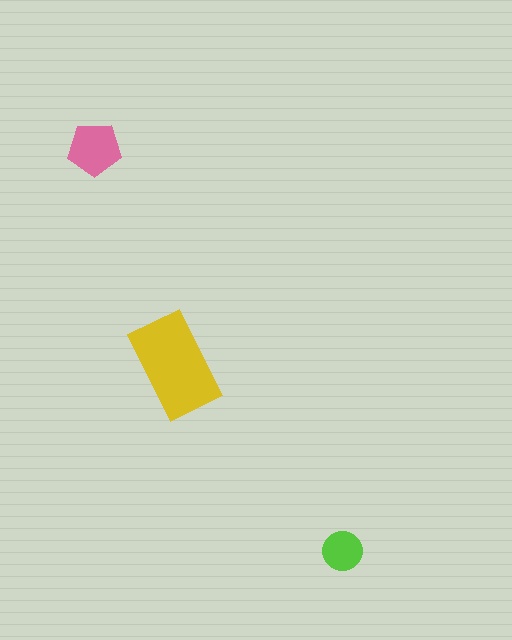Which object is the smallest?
The lime circle.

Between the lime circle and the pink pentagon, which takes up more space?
The pink pentagon.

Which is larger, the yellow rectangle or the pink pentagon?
The yellow rectangle.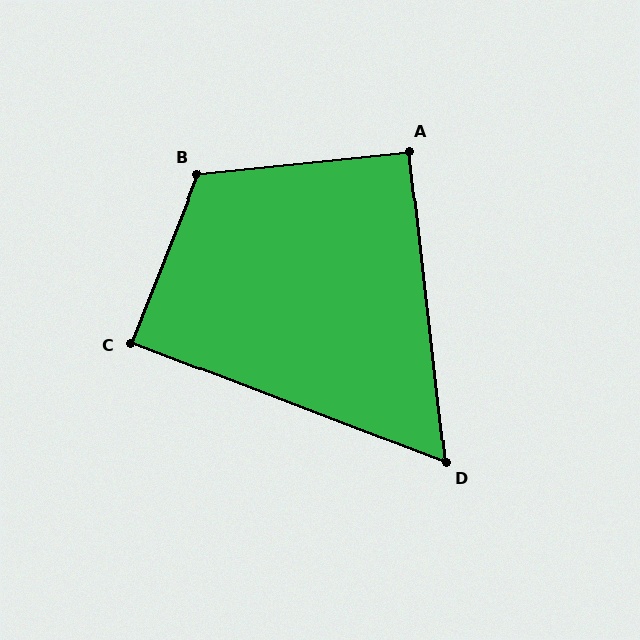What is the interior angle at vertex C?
Approximately 89 degrees (approximately right).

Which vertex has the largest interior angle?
B, at approximately 117 degrees.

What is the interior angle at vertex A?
Approximately 91 degrees (approximately right).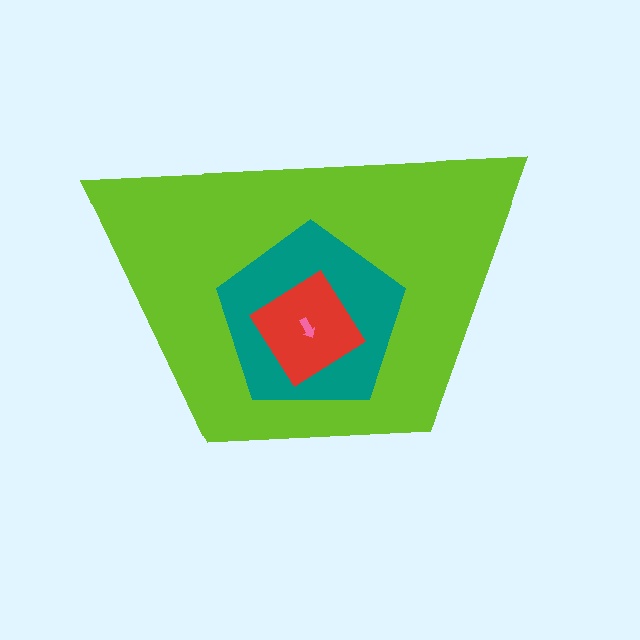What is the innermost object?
The pink arrow.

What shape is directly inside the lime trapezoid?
The teal pentagon.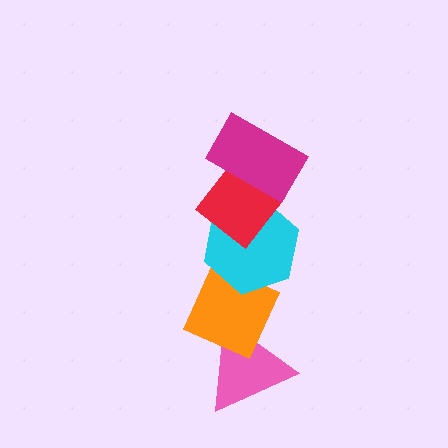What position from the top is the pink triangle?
The pink triangle is 5th from the top.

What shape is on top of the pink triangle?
The orange diamond is on top of the pink triangle.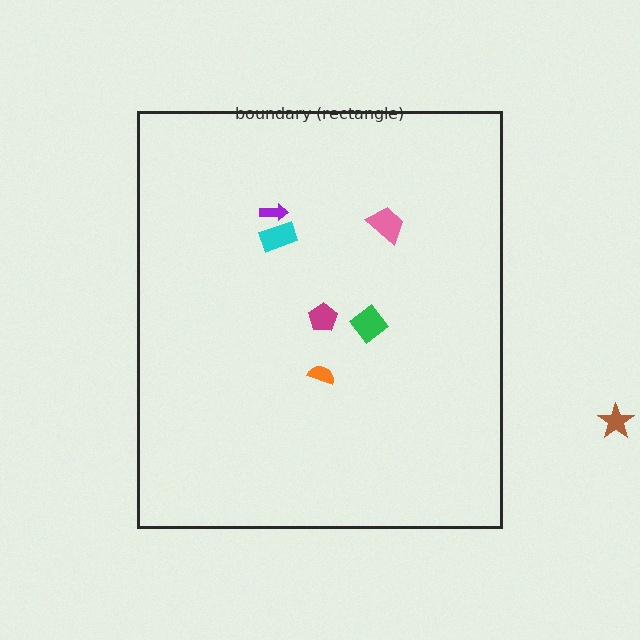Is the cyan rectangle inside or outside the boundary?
Inside.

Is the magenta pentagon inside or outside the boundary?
Inside.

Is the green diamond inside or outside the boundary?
Inside.